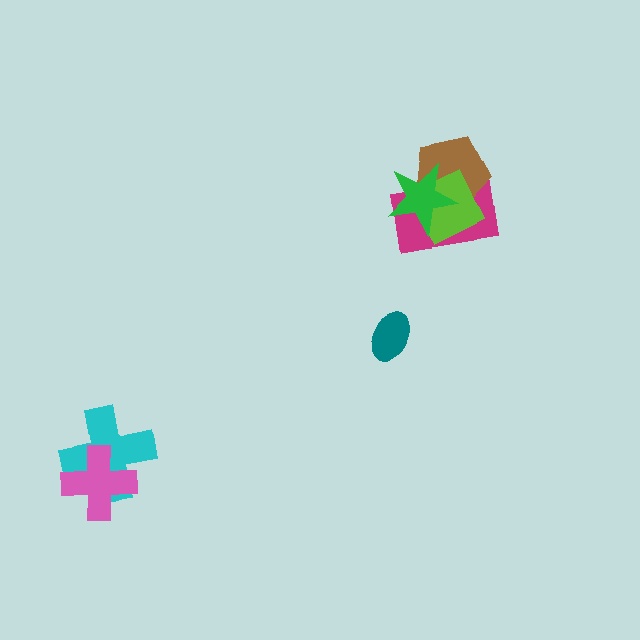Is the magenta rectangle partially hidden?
Yes, it is partially covered by another shape.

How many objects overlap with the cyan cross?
1 object overlaps with the cyan cross.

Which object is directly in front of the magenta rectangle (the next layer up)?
The brown pentagon is directly in front of the magenta rectangle.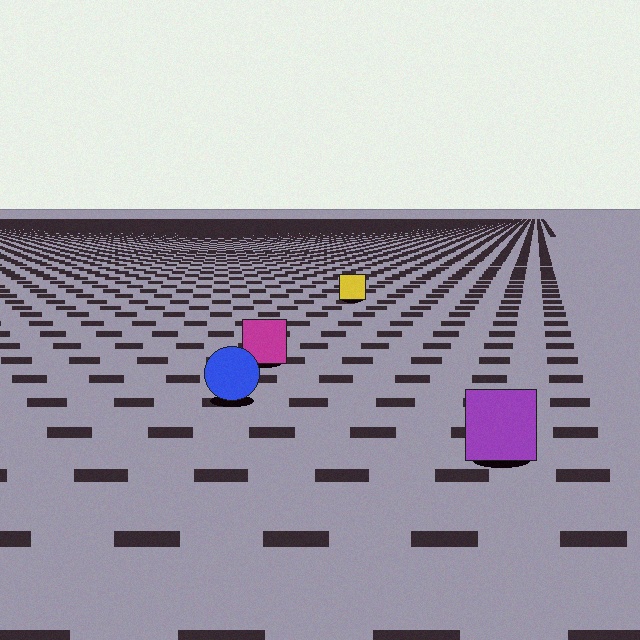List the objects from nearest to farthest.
From nearest to farthest: the purple square, the blue circle, the magenta square, the yellow square.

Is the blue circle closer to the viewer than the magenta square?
Yes. The blue circle is closer — you can tell from the texture gradient: the ground texture is coarser near it.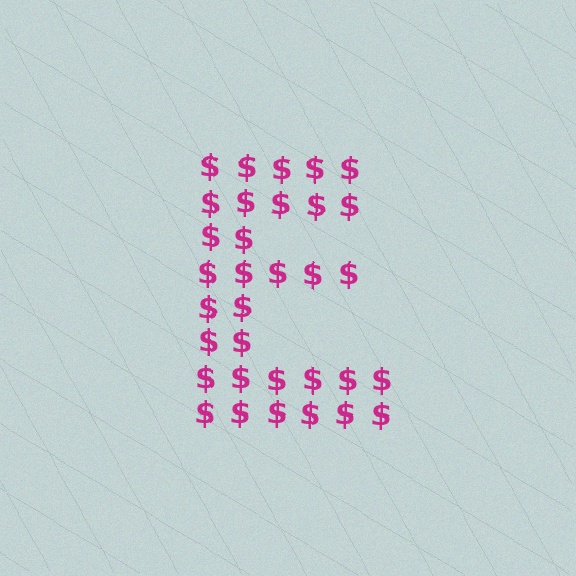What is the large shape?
The large shape is the letter E.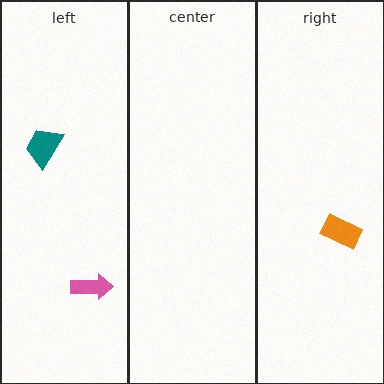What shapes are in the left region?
The pink arrow, the teal trapezoid.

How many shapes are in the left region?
2.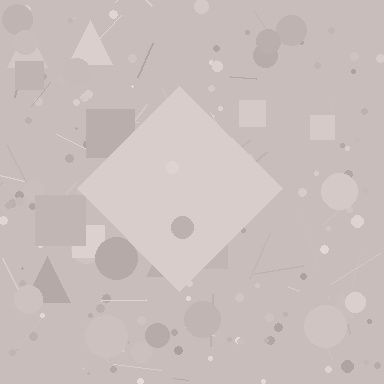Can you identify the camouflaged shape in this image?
The camouflaged shape is a diamond.